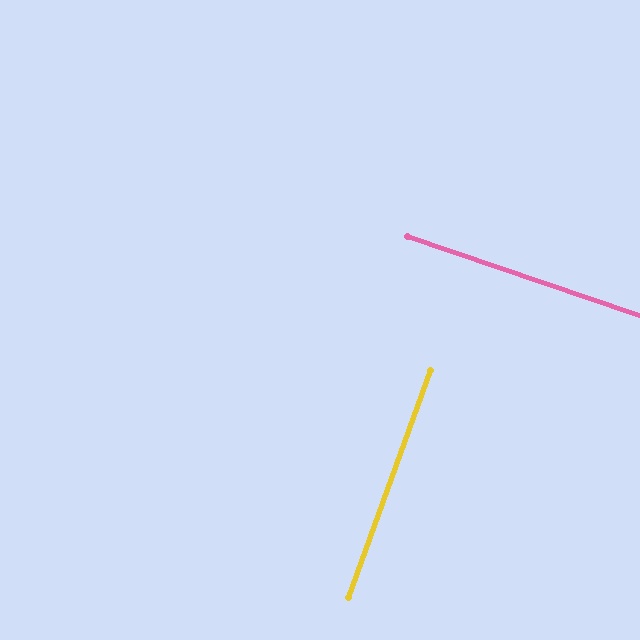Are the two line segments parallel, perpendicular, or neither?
Perpendicular — they meet at approximately 89°.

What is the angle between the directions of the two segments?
Approximately 89 degrees.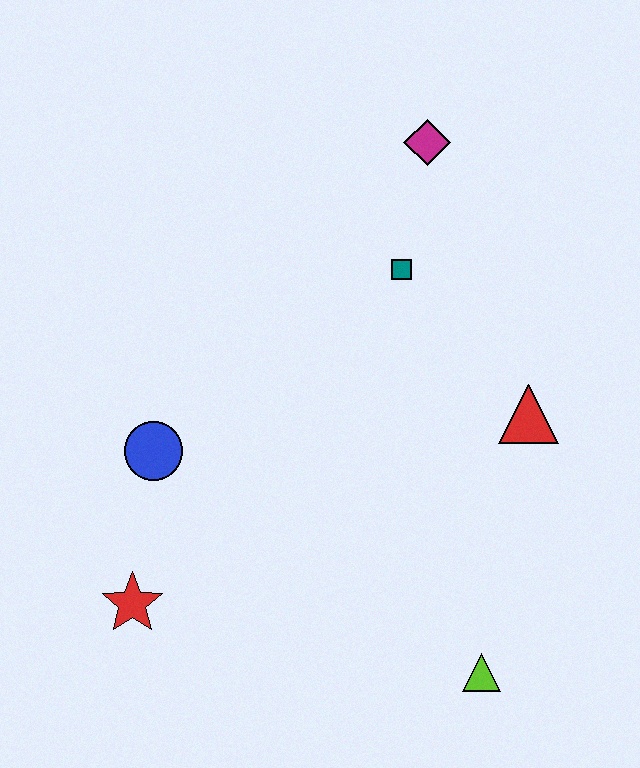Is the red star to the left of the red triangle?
Yes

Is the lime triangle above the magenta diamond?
No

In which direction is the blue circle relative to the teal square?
The blue circle is to the left of the teal square.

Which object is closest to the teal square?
The magenta diamond is closest to the teal square.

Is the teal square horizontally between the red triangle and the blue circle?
Yes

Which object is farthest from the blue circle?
The magenta diamond is farthest from the blue circle.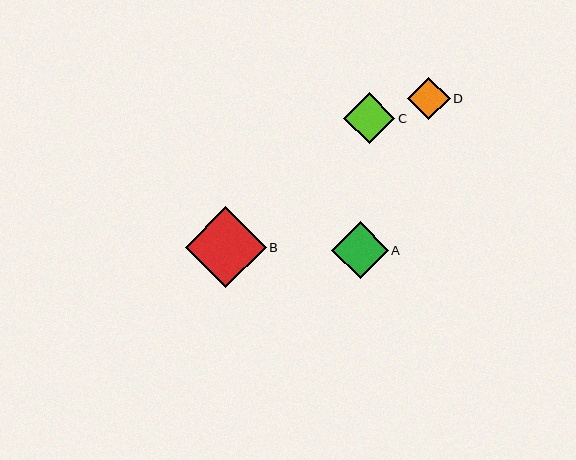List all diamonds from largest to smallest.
From largest to smallest: B, A, C, D.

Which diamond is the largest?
Diamond B is the largest with a size of approximately 81 pixels.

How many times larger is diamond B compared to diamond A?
Diamond B is approximately 1.4 times the size of diamond A.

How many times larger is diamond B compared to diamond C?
Diamond B is approximately 1.6 times the size of diamond C.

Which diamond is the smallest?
Diamond D is the smallest with a size of approximately 42 pixels.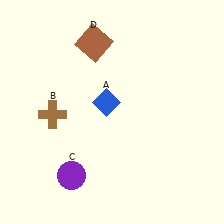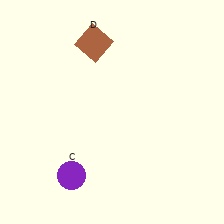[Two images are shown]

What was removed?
The blue diamond (A), the brown cross (B) were removed in Image 2.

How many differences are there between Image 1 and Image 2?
There are 2 differences between the two images.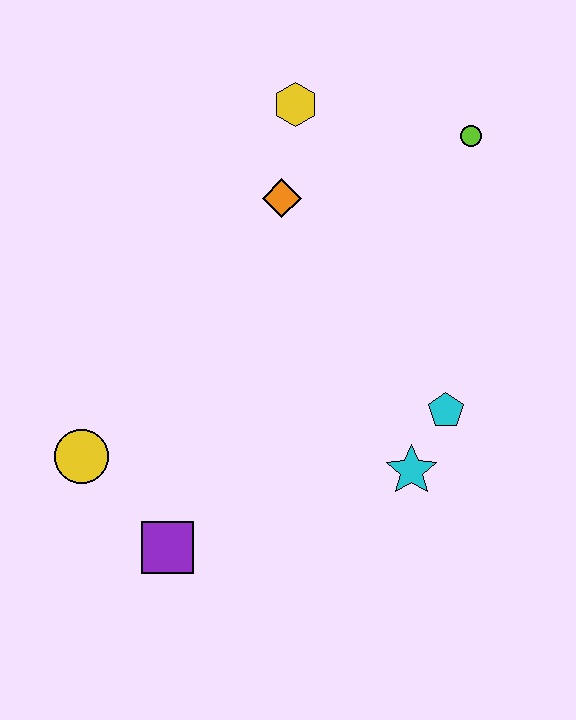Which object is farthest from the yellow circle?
The lime circle is farthest from the yellow circle.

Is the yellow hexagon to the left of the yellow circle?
No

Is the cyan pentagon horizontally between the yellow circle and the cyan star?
No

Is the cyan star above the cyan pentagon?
No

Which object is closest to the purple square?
The yellow circle is closest to the purple square.